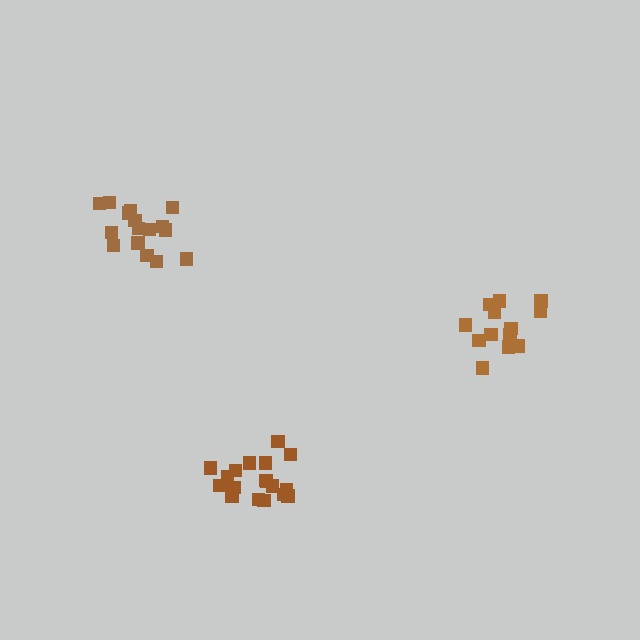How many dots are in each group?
Group 1: 16 dots, Group 2: 13 dots, Group 3: 18 dots (47 total).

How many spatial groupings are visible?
There are 3 spatial groupings.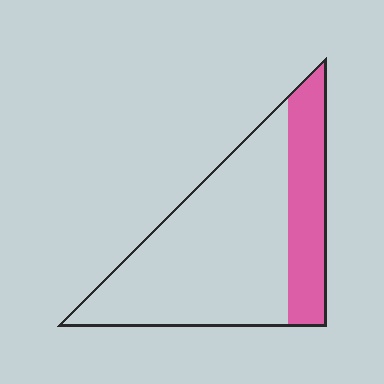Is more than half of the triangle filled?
No.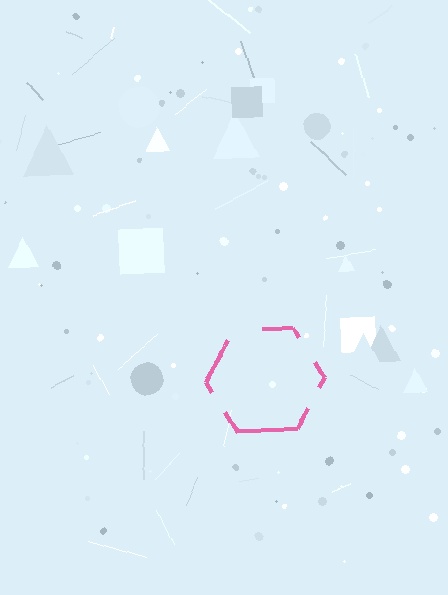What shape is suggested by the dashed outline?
The dashed outline suggests a hexagon.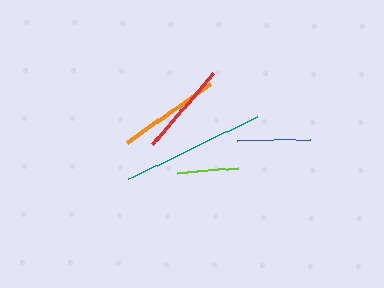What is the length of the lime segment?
The lime segment is approximately 60 pixels long.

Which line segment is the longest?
The teal line is the longest at approximately 144 pixels.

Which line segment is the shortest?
The lime line is the shortest at approximately 60 pixels.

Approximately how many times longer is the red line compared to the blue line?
The red line is approximately 1.3 times the length of the blue line.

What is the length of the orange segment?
The orange segment is approximately 102 pixels long.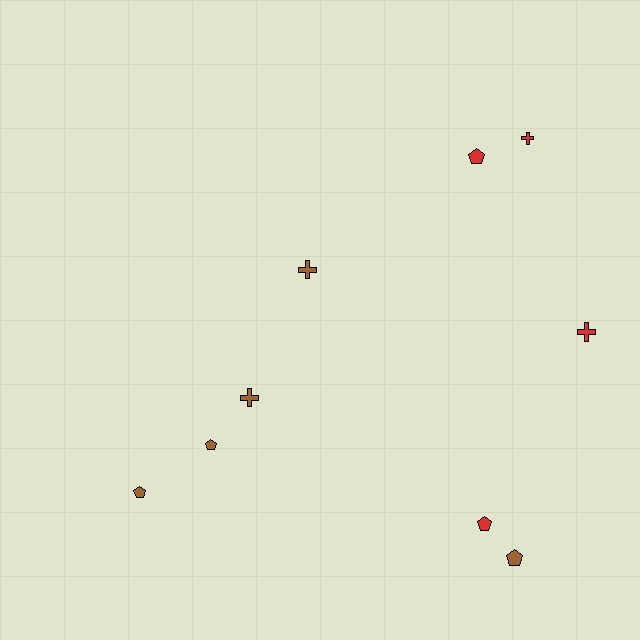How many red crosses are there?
There are 2 red crosses.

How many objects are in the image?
There are 9 objects.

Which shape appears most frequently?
Pentagon, with 5 objects.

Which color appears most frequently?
Brown, with 5 objects.